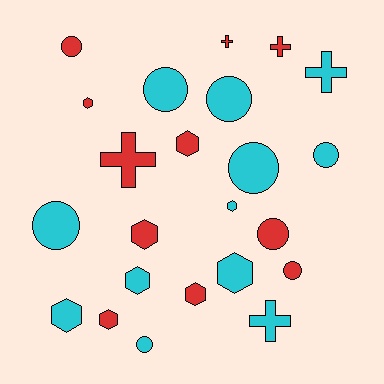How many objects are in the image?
There are 23 objects.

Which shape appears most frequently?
Hexagon, with 9 objects.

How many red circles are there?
There are 3 red circles.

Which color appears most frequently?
Cyan, with 12 objects.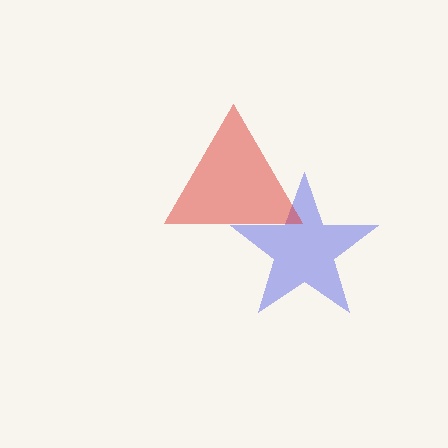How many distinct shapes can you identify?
There are 2 distinct shapes: a blue star, a red triangle.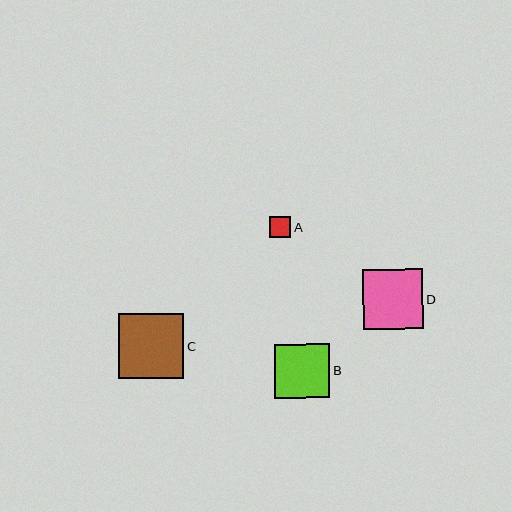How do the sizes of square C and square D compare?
Square C and square D are approximately the same size.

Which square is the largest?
Square C is the largest with a size of approximately 65 pixels.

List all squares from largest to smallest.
From largest to smallest: C, D, B, A.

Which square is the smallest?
Square A is the smallest with a size of approximately 21 pixels.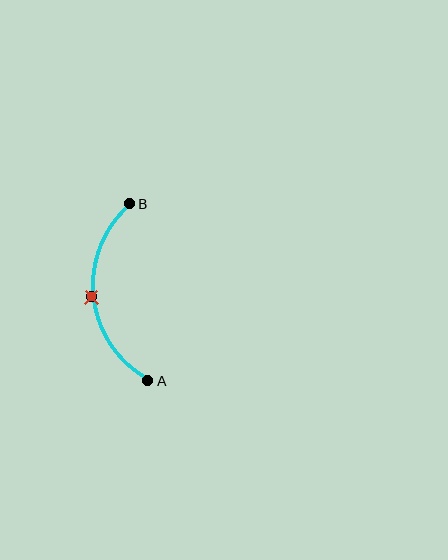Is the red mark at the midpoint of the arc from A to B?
Yes. The red mark lies on the arc at equal arc-length from both A and B — it is the arc midpoint.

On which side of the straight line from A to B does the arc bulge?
The arc bulges to the left of the straight line connecting A and B.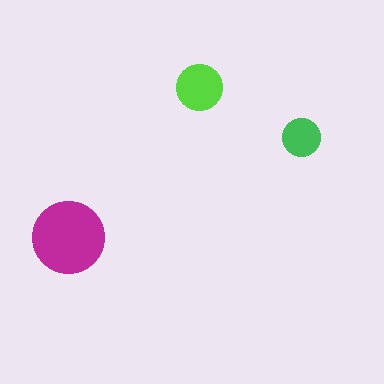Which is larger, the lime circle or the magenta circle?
The magenta one.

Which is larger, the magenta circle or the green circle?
The magenta one.